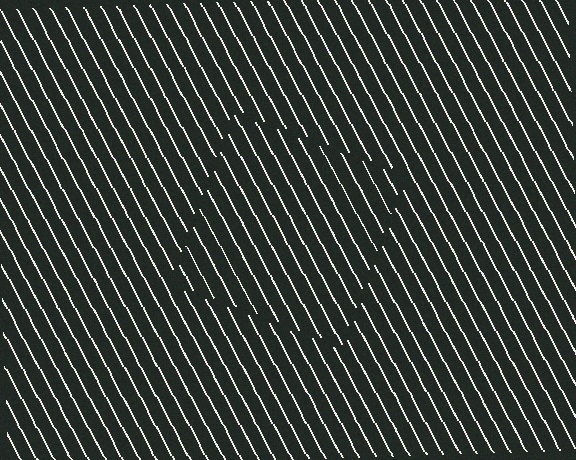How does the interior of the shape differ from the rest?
The interior of the shape contains the same grating, shifted by half a period — the contour is defined by the phase discontinuity where line-ends from the inner and outer gratings abut.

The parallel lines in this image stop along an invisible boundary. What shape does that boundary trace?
An illusory square. The interior of the shape contains the same grating, shifted by half a period — the contour is defined by the phase discontinuity where line-ends from the inner and outer gratings abut.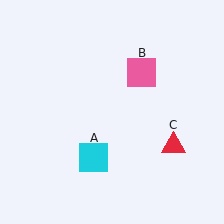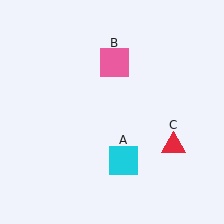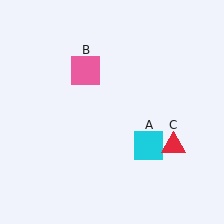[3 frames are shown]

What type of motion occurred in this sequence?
The cyan square (object A), pink square (object B) rotated counterclockwise around the center of the scene.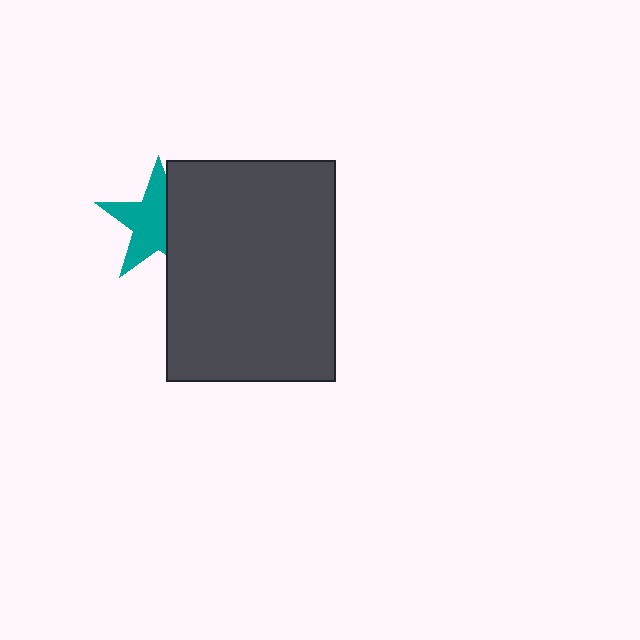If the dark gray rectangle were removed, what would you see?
You would see the complete teal star.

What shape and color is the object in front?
The object in front is a dark gray rectangle.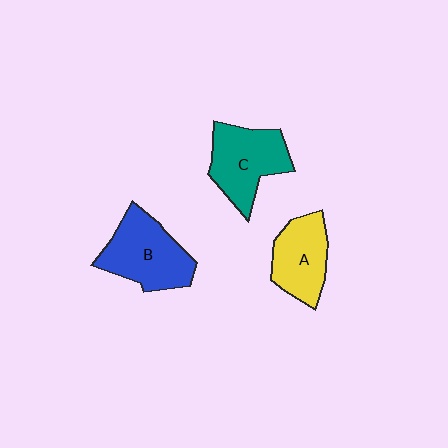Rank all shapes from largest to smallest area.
From largest to smallest: B (blue), C (teal), A (yellow).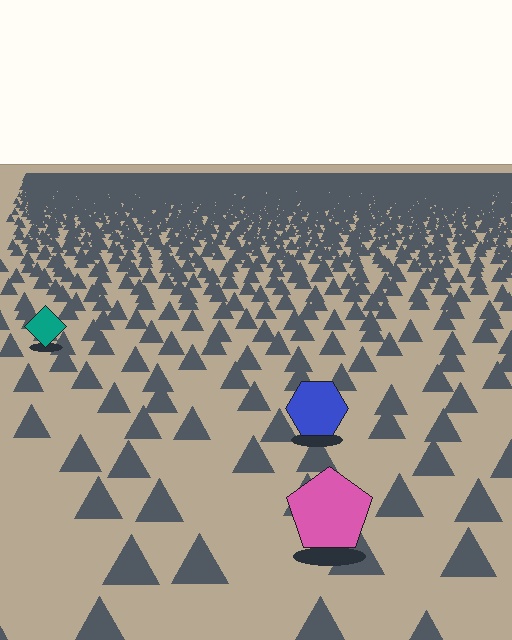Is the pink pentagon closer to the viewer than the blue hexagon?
Yes. The pink pentagon is closer — you can tell from the texture gradient: the ground texture is coarser near it.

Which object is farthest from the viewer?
The teal diamond is farthest from the viewer. It appears smaller and the ground texture around it is denser.